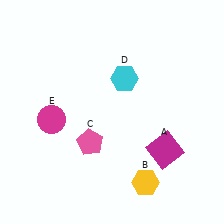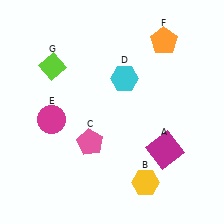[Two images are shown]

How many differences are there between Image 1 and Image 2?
There are 2 differences between the two images.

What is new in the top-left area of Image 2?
A lime diamond (G) was added in the top-left area of Image 2.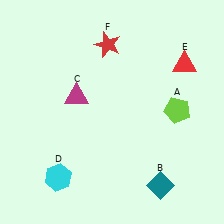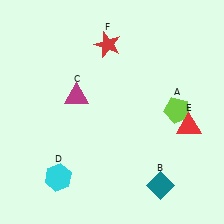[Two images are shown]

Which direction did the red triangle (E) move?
The red triangle (E) moved down.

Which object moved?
The red triangle (E) moved down.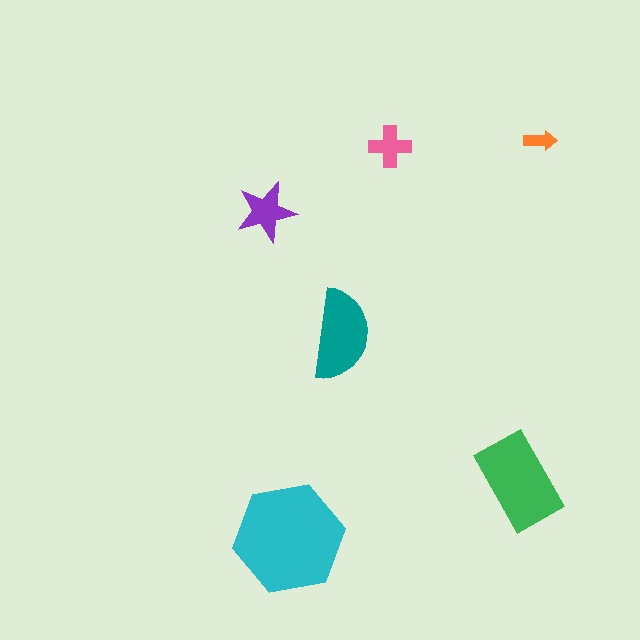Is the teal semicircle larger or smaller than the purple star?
Larger.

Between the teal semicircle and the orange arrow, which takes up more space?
The teal semicircle.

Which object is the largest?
The cyan hexagon.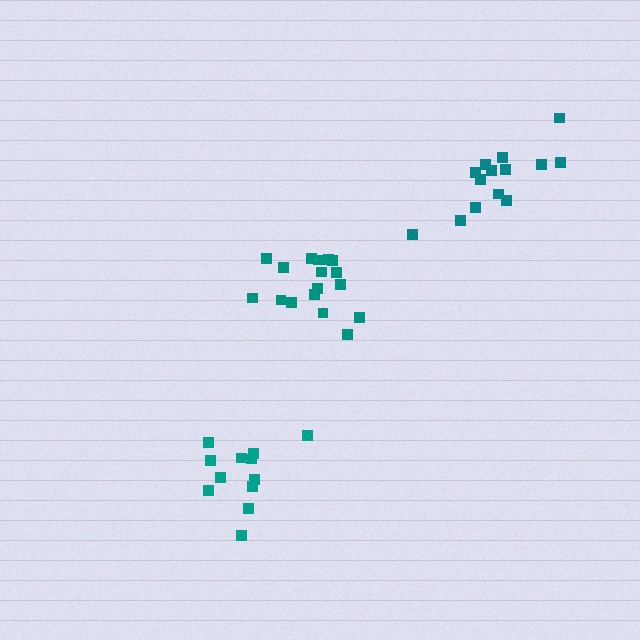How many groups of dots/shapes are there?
There are 3 groups.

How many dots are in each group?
Group 1: 17 dots, Group 2: 14 dots, Group 3: 12 dots (43 total).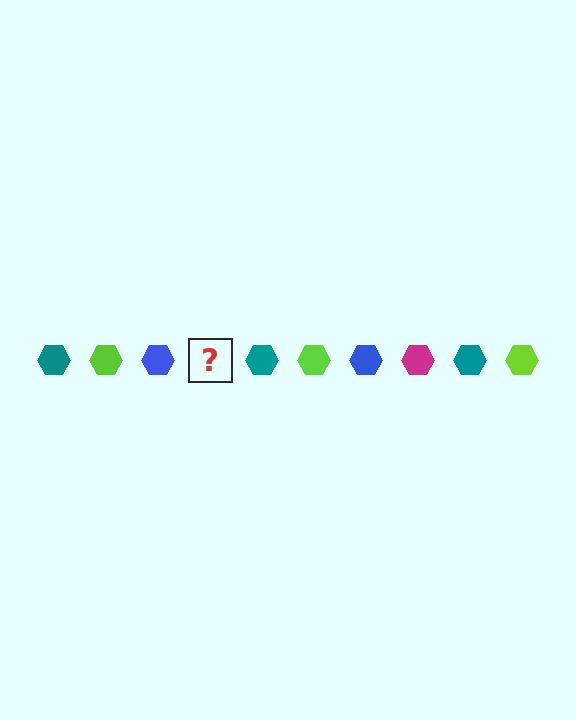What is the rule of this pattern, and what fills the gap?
The rule is that the pattern cycles through teal, lime, blue, magenta hexagons. The gap should be filled with a magenta hexagon.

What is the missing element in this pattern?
The missing element is a magenta hexagon.